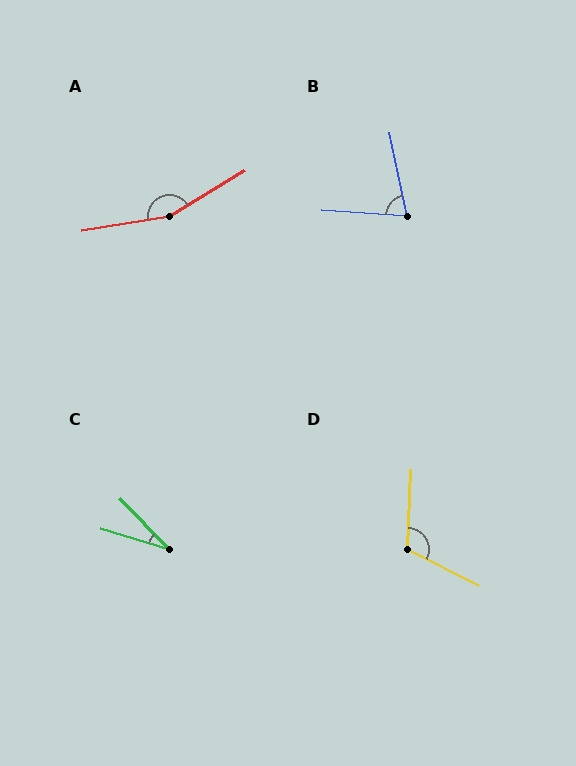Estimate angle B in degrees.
Approximately 74 degrees.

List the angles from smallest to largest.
C (29°), B (74°), D (114°), A (158°).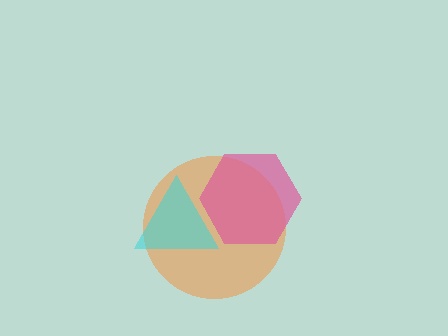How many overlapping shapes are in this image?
There are 3 overlapping shapes in the image.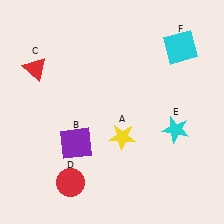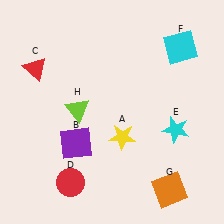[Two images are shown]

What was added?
An orange square (G), a lime triangle (H) were added in Image 2.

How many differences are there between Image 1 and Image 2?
There are 2 differences between the two images.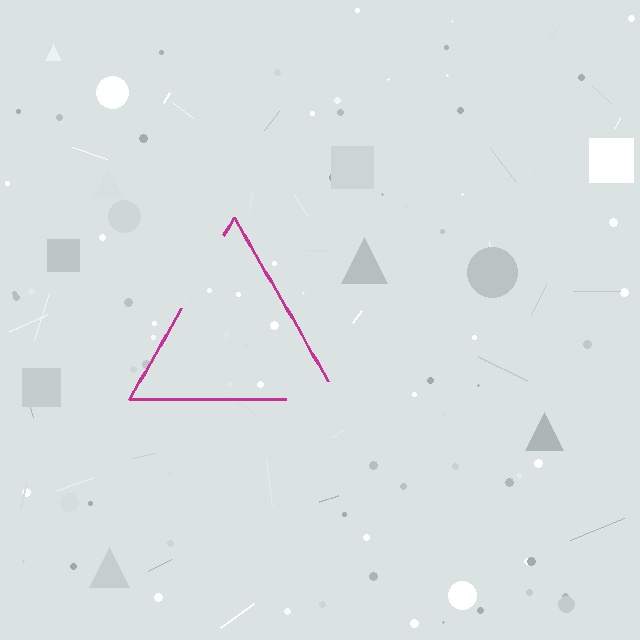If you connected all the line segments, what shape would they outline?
They would outline a triangle.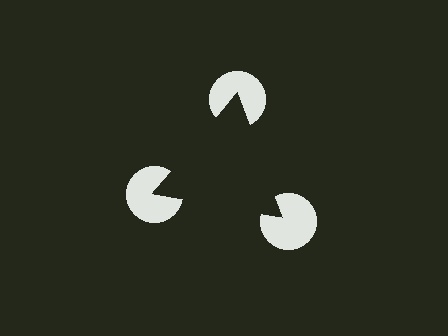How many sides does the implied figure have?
3 sides.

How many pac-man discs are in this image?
There are 3 — one at each vertex of the illusory triangle.